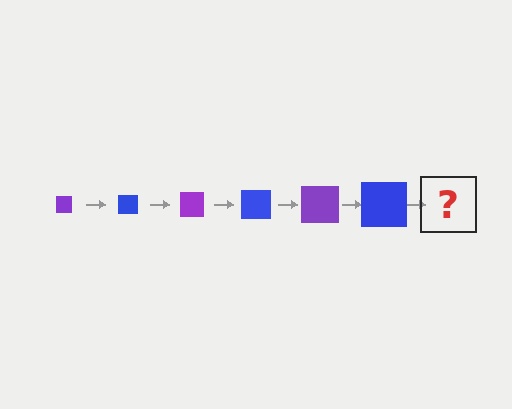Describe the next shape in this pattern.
It should be a purple square, larger than the previous one.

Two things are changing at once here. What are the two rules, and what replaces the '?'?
The two rules are that the square grows larger each step and the color cycles through purple and blue. The '?' should be a purple square, larger than the previous one.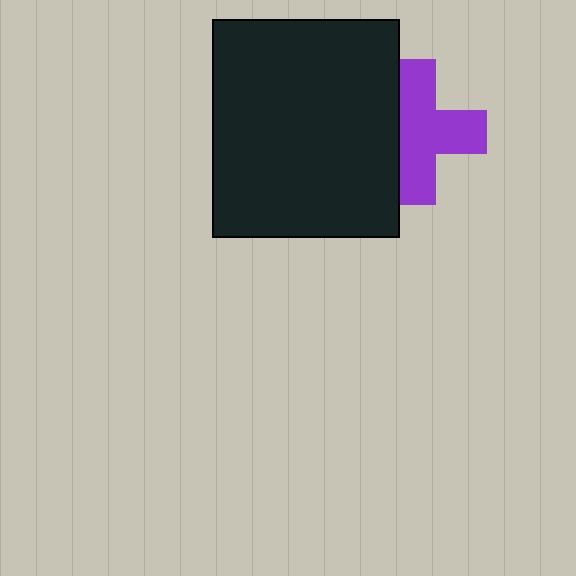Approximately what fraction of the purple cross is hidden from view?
Roughly 31% of the purple cross is hidden behind the black rectangle.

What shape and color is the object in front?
The object in front is a black rectangle.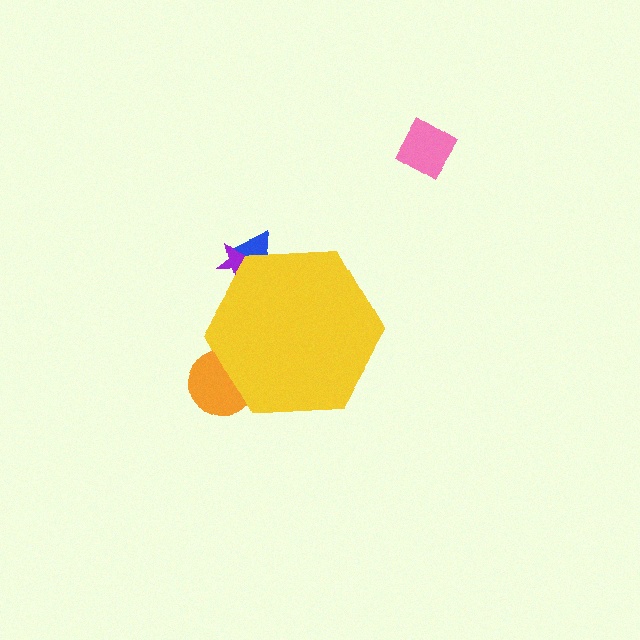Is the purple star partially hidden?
Yes, the purple star is partially hidden behind the yellow hexagon.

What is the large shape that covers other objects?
A yellow hexagon.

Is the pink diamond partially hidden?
No, the pink diamond is fully visible.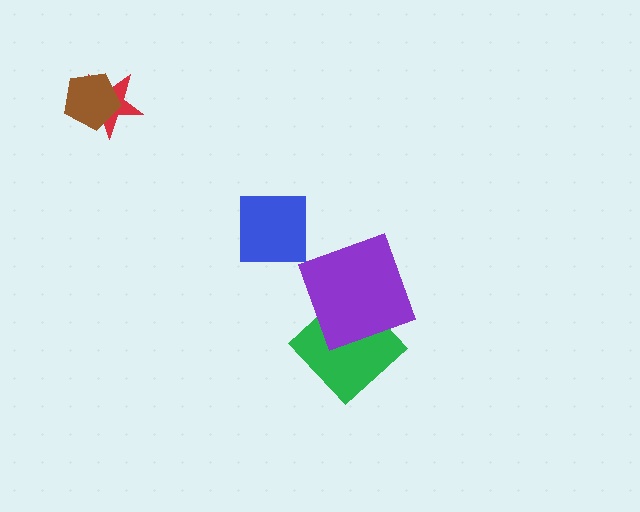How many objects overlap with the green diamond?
1 object overlaps with the green diamond.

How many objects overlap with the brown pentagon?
1 object overlaps with the brown pentagon.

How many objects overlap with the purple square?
1 object overlaps with the purple square.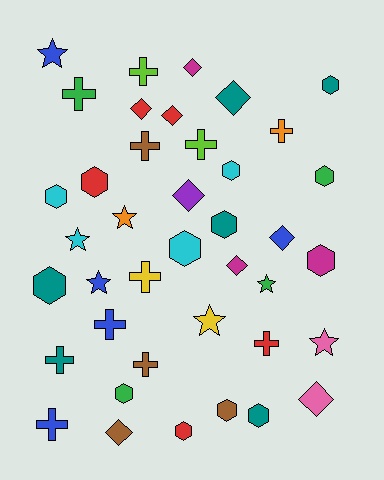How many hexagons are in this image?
There are 13 hexagons.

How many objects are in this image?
There are 40 objects.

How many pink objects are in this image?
There are 2 pink objects.